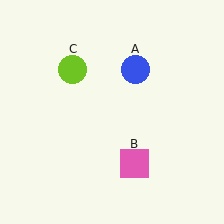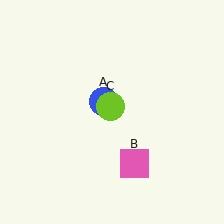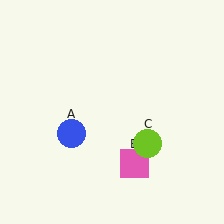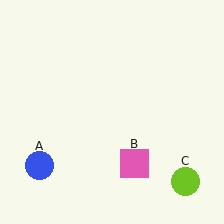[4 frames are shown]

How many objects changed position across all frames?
2 objects changed position: blue circle (object A), lime circle (object C).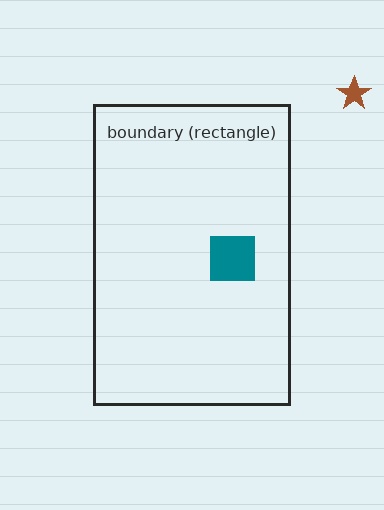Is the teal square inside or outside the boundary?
Inside.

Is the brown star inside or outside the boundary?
Outside.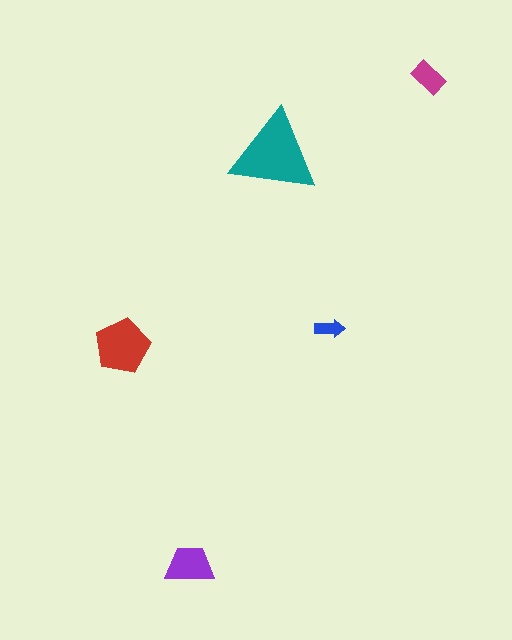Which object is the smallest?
The blue arrow.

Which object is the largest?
The teal triangle.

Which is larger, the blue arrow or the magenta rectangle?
The magenta rectangle.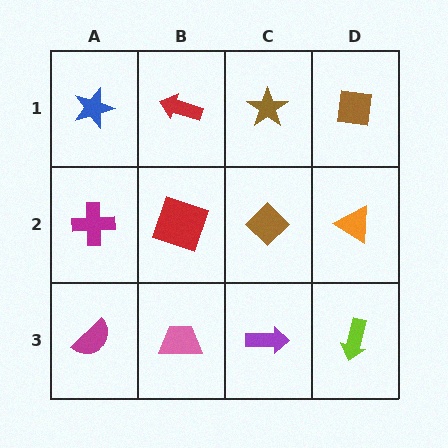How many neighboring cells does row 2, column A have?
3.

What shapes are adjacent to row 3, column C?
A brown diamond (row 2, column C), a pink trapezoid (row 3, column B), a lime arrow (row 3, column D).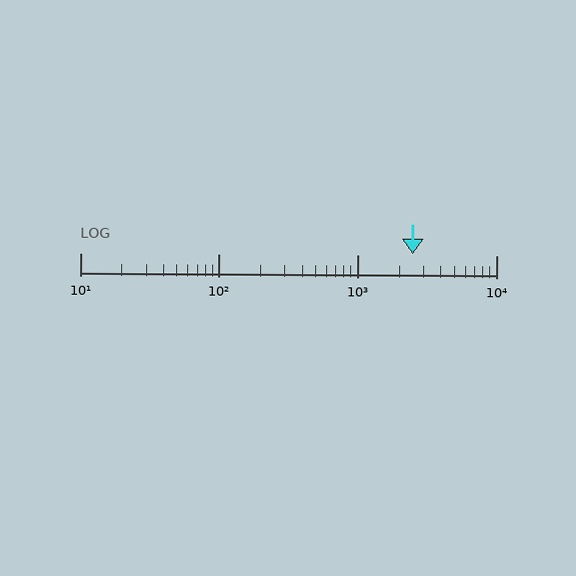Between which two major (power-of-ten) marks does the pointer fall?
The pointer is between 1000 and 10000.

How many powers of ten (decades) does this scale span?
The scale spans 3 decades, from 10 to 10000.